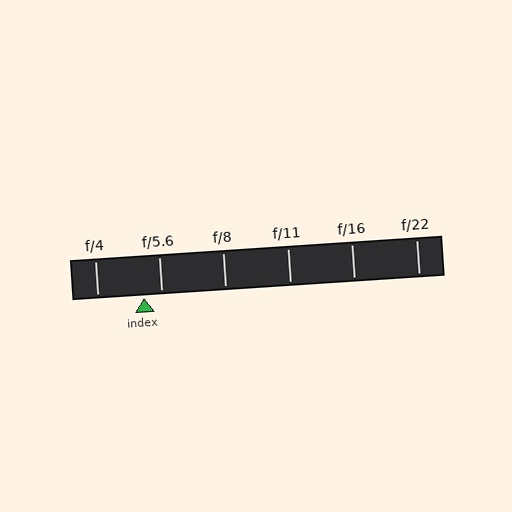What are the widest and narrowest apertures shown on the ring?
The widest aperture shown is f/4 and the narrowest is f/22.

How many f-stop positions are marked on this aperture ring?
There are 6 f-stop positions marked.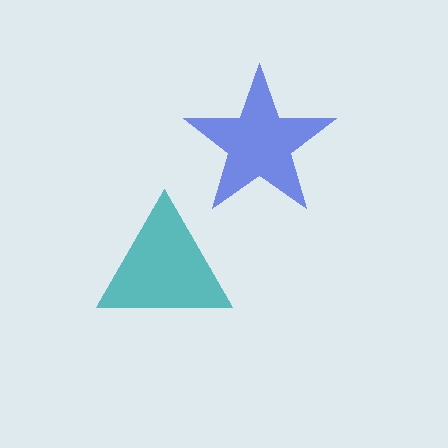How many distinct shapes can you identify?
There are 2 distinct shapes: a blue star, a teal triangle.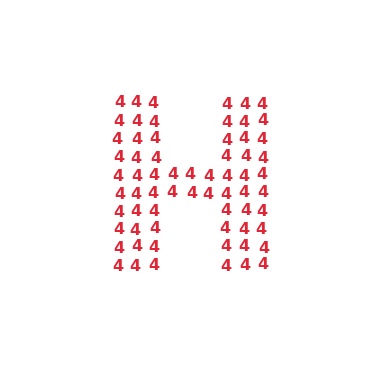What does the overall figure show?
The overall figure shows the letter H.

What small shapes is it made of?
It is made of small digit 4's.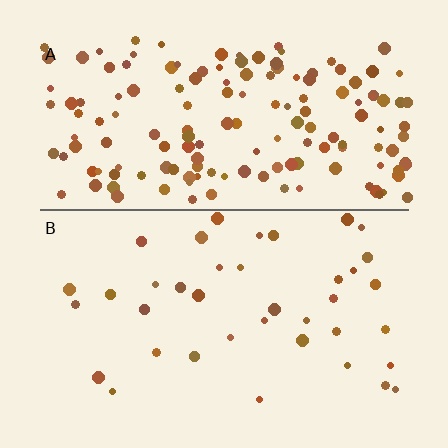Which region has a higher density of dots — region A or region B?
A (the top).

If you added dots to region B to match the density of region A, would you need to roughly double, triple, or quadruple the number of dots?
Approximately quadruple.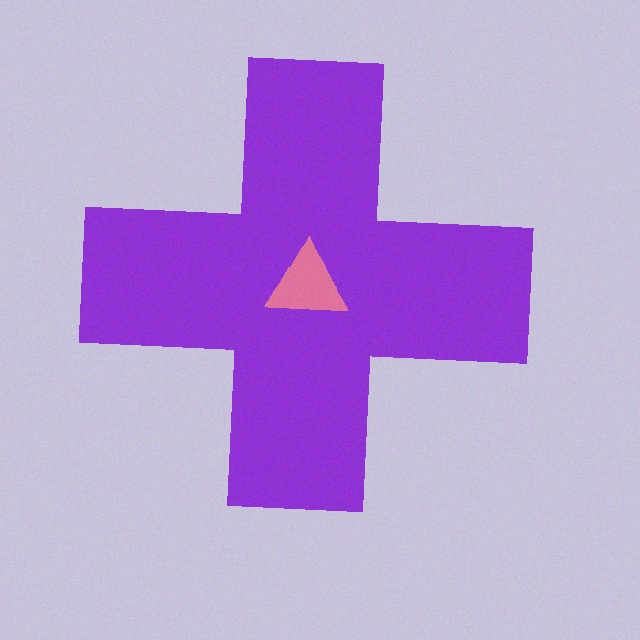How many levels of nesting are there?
2.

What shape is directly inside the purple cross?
The pink triangle.